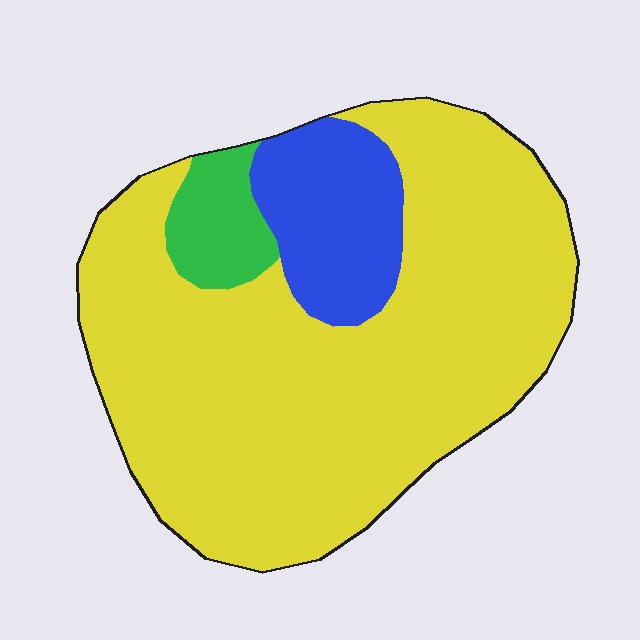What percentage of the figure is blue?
Blue takes up about one eighth (1/8) of the figure.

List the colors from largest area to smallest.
From largest to smallest: yellow, blue, green.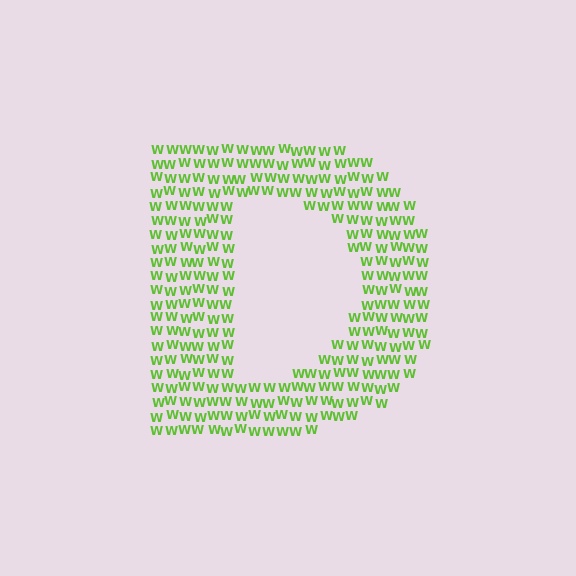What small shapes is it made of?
It is made of small letter W's.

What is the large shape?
The large shape is the letter D.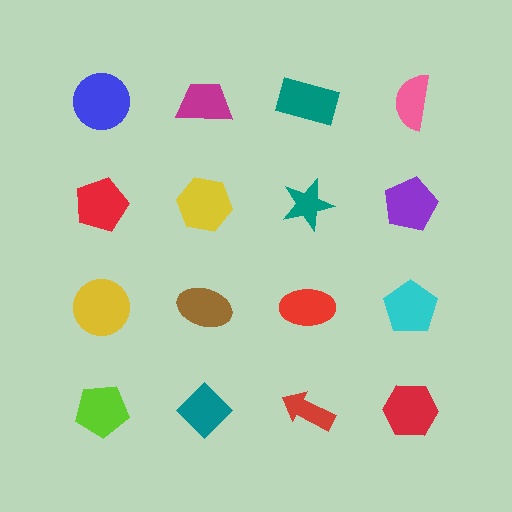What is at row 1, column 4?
A pink semicircle.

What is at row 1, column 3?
A teal rectangle.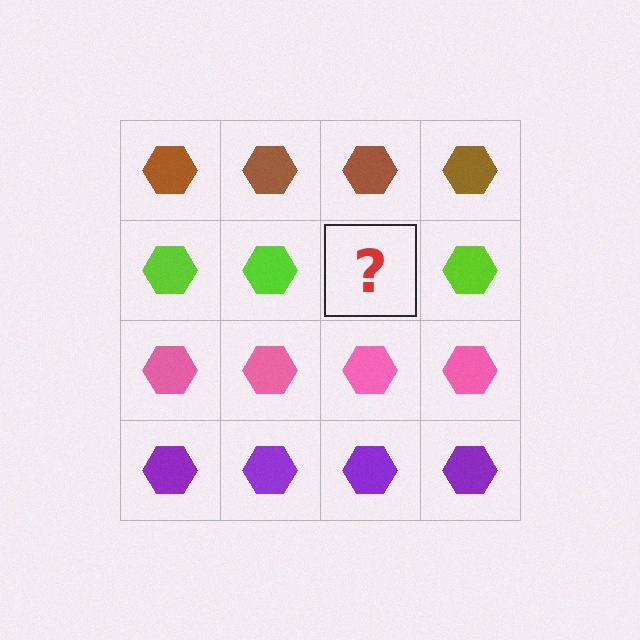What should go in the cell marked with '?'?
The missing cell should contain a lime hexagon.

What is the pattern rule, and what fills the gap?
The rule is that each row has a consistent color. The gap should be filled with a lime hexagon.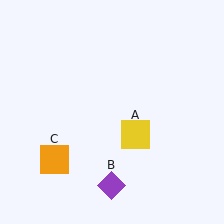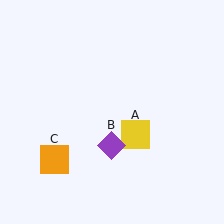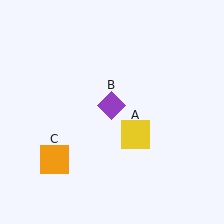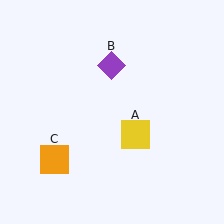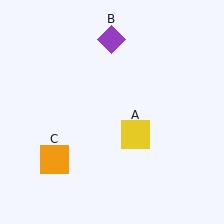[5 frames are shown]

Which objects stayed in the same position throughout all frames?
Yellow square (object A) and orange square (object C) remained stationary.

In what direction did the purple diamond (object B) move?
The purple diamond (object B) moved up.